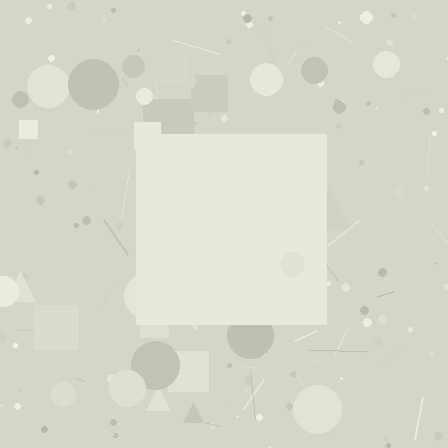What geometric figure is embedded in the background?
A square is embedded in the background.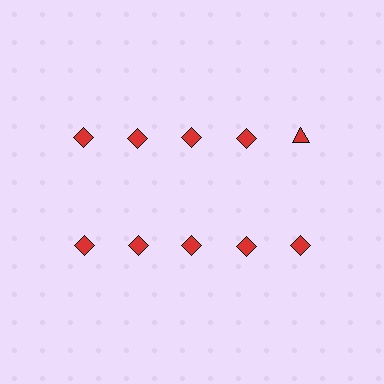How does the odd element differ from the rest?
It has a different shape: triangle instead of diamond.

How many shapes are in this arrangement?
There are 10 shapes arranged in a grid pattern.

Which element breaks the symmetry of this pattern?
The red triangle in the top row, rightmost column breaks the symmetry. All other shapes are red diamonds.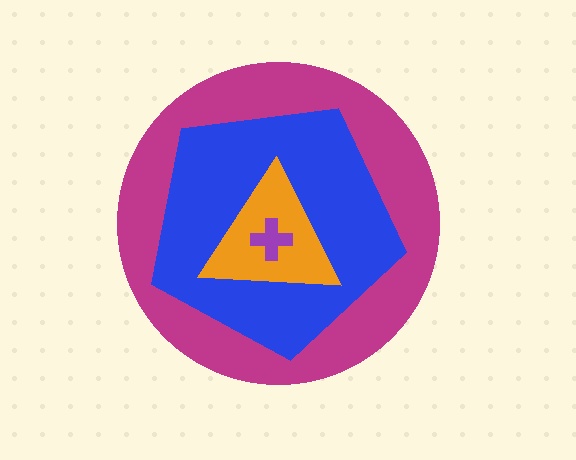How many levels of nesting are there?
4.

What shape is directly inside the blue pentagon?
The orange triangle.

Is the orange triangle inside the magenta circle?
Yes.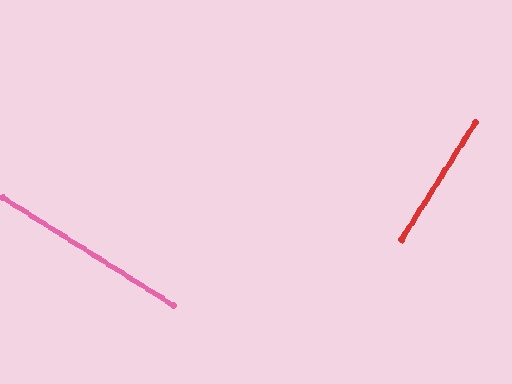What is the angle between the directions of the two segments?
Approximately 90 degrees.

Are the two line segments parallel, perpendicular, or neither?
Perpendicular — they meet at approximately 90°.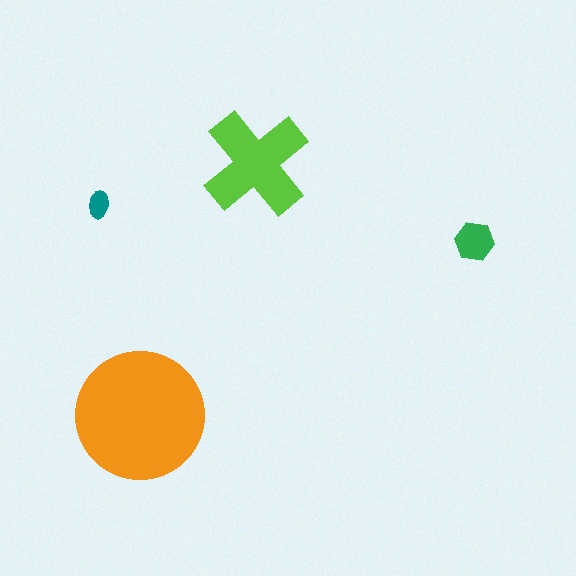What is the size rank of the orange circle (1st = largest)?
1st.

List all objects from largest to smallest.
The orange circle, the lime cross, the green hexagon, the teal ellipse.